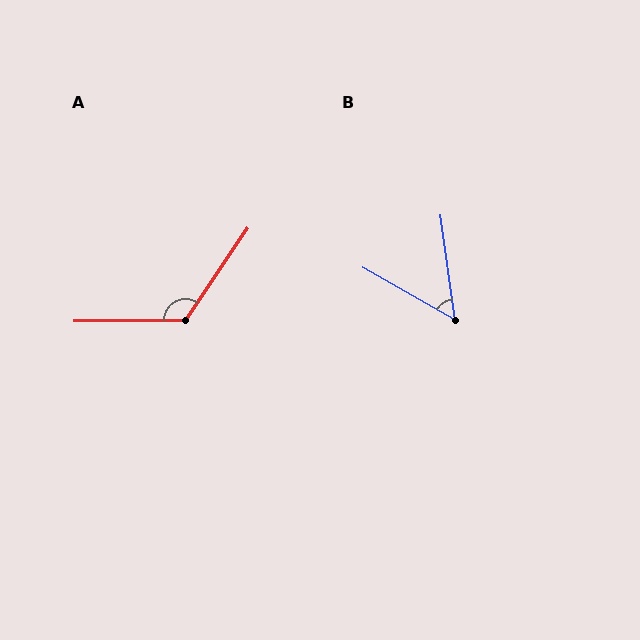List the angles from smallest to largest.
B (52°), A (124°).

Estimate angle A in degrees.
Approximately 124 degrees.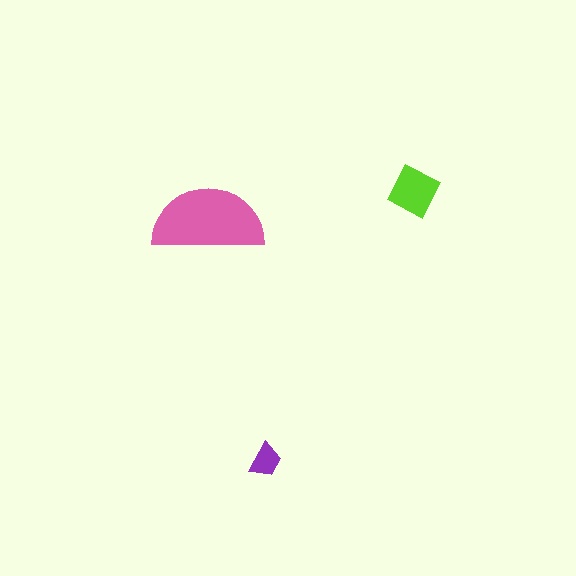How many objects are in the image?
There are 3 objects in the image.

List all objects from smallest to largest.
The purple trapezoid, the lime diamond, the pink semicircle.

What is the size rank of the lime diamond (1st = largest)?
2nd.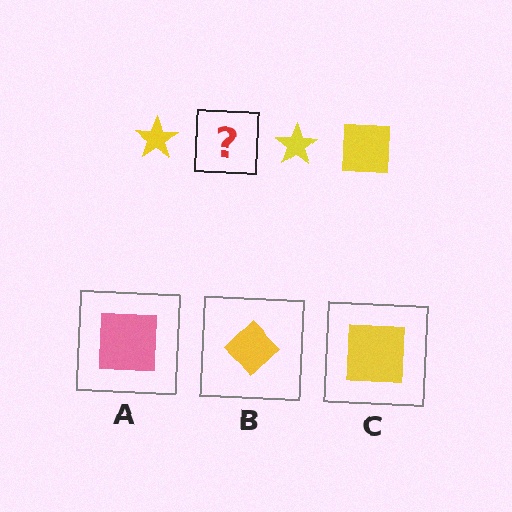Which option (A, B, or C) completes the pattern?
C.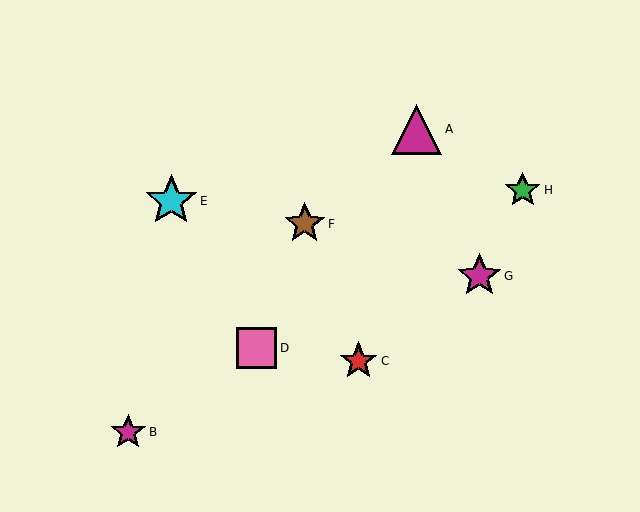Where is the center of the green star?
The center of the green star is at (523, 190).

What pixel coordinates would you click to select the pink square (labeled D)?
Click at (257, 348) to select the pink square D.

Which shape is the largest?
The cyan star (labeled E) is the largest.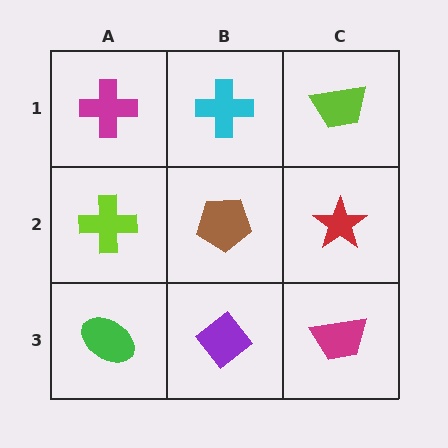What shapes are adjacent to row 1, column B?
A brown pentagon (row 2, column B), a magenta cross (row 1, column A), a lime trapezoid (row 1, column C).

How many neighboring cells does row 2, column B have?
4.